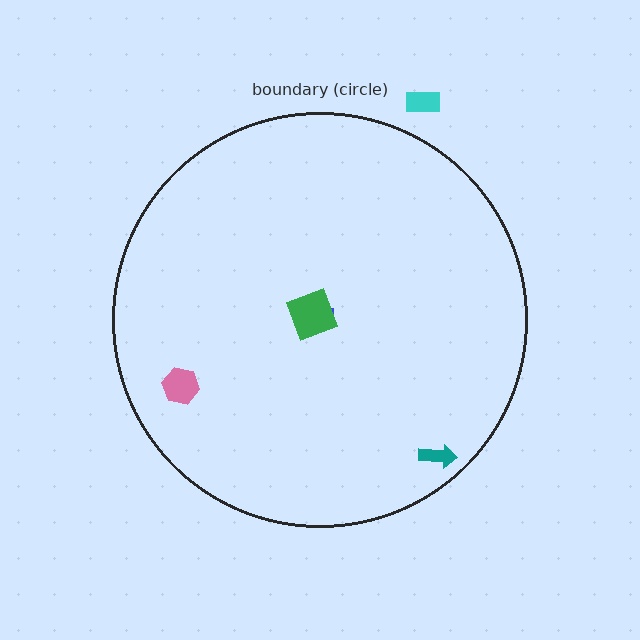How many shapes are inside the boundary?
4 inside, 1 outside.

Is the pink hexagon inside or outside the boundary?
Inside.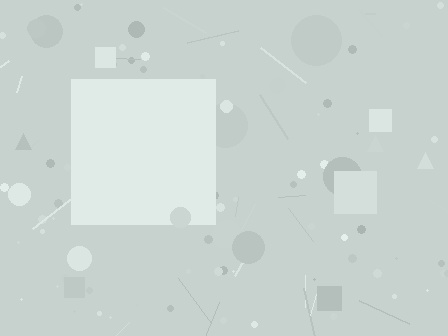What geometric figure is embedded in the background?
A square is embedded in the background.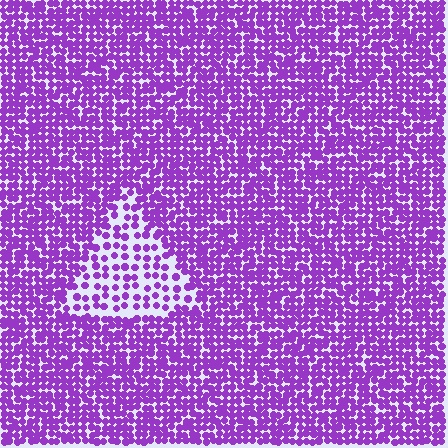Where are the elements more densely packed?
The elements are more densely packed outside the triangle boundary.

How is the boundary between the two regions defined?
The boundary is defined by a change in element density (approximately 2.2x ratio). All elements are the same color, size, and shape.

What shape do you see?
I see a triangle.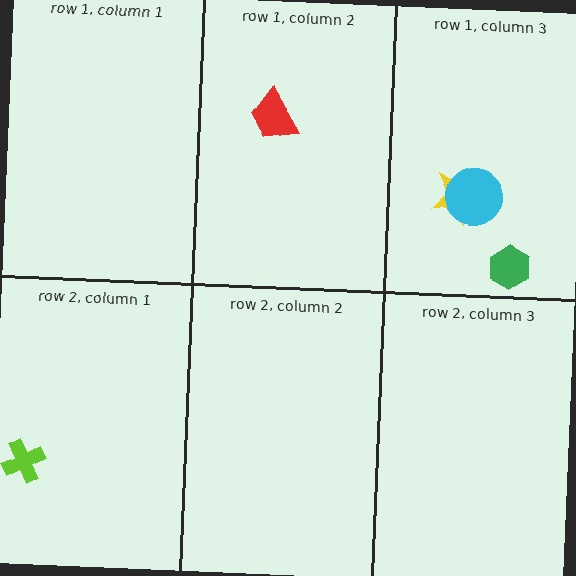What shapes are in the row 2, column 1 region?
The lime cross.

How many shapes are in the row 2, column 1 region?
1.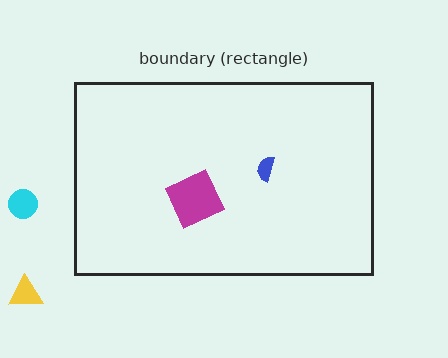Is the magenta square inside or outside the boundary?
Inside.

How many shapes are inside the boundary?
2 inside, 2 outside.